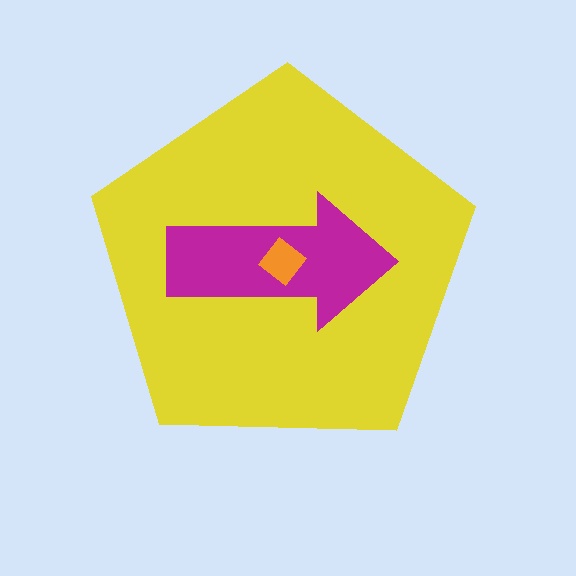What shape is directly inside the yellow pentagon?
The magenta arrow.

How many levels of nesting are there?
3.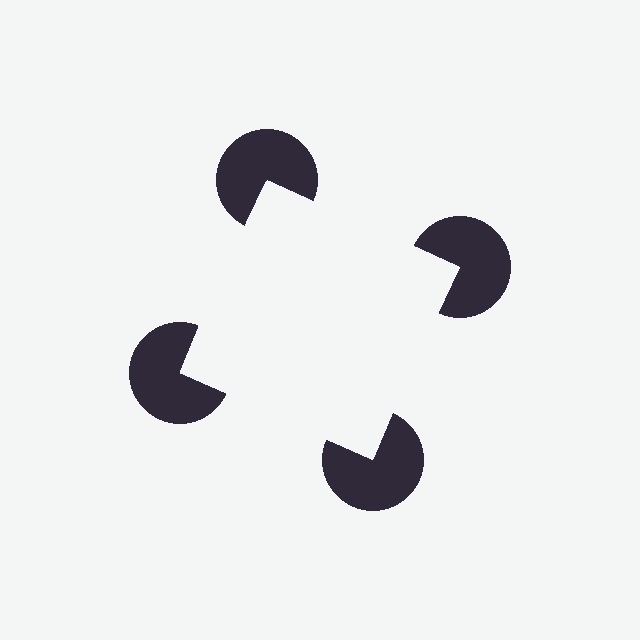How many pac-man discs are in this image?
There are 4 — one at each vertex of the illusory square.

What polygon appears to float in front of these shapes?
An illusory square — its edges are inferred from the aligned wedge cuts in the pac-man discs, not physically drawn.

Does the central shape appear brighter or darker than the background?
It typically appears slightly brighter than the background, even though no actual brightness change is drawn.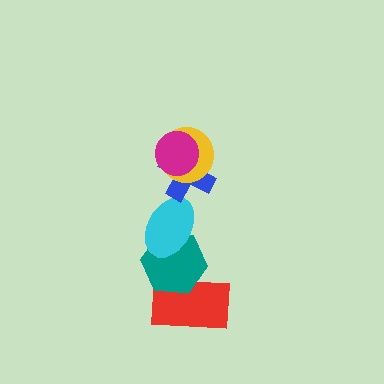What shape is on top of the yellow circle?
The magenta circle is on top of the yellow circle.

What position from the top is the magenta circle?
The magenta circle is 1st from the top.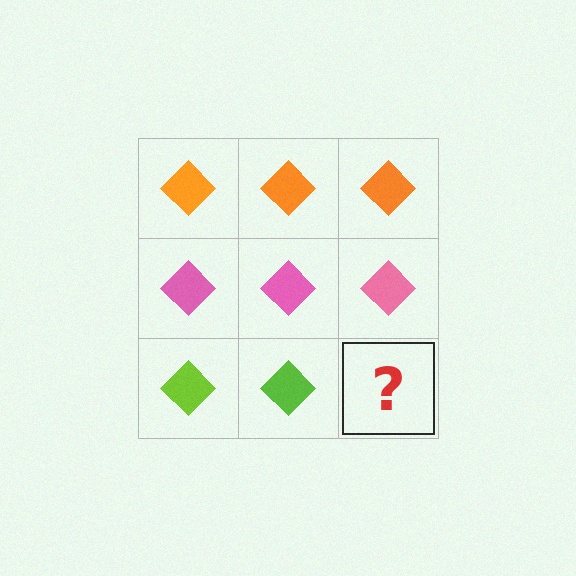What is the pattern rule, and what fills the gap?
The rule is that each row has a consistent color. The gap should be filled with a lime diamond.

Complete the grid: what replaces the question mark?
The question mark should be replaced with a lime diamond.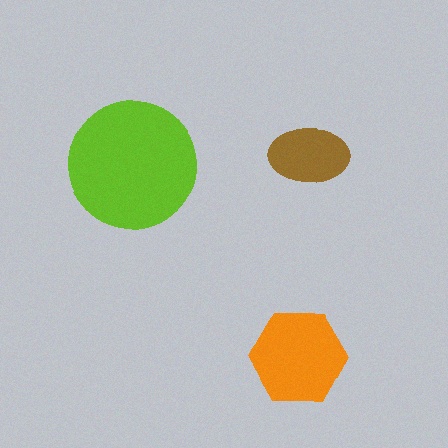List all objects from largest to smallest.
The lime circle, the orange hexagon, the brown ellipse.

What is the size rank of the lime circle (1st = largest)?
1st.